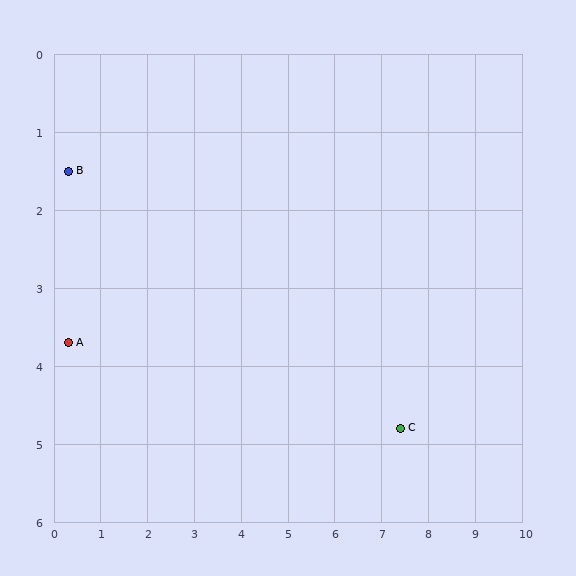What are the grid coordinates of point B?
Point B is at approximately (0.3, 1.5).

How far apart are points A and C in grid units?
Points A and C are about 7.2 grid units apart.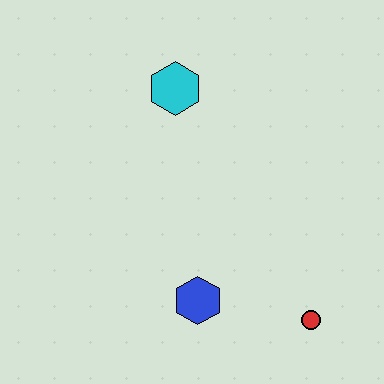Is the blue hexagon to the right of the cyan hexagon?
Yes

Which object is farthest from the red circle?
The cyan hexagon is farthest from the red circle.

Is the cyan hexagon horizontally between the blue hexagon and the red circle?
No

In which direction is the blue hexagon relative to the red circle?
The blue hexagon is to the left of the red circle.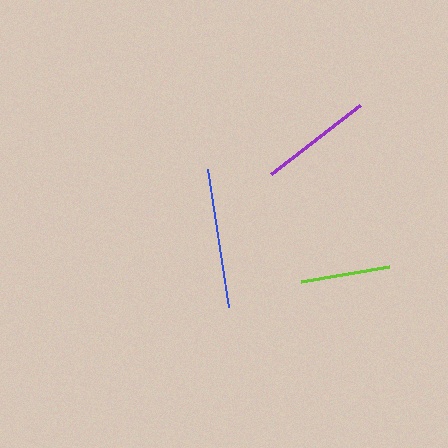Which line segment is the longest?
The blue line is the longest at approximately 139 pixels.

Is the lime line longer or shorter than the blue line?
The blue line is longer than the lime line.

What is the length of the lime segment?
The lime segment is approximately 89 pixels long.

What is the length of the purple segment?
The purple segment is approximately 112 pixels long.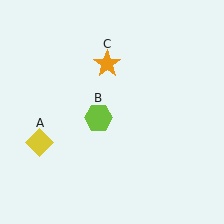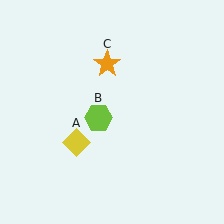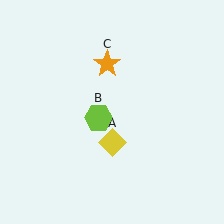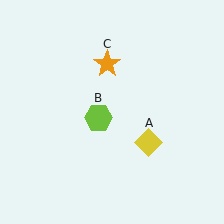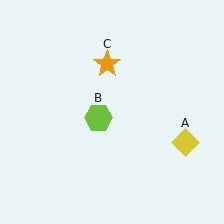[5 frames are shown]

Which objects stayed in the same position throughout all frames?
Lime hexagon (object B) and orange star (object C) remained stationary.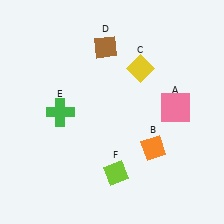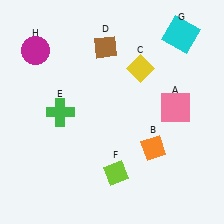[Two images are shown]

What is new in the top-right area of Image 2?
A cyan square (G) was added in the top-right area of Image 2.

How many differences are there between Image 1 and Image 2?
There are 2 differences between the two images.